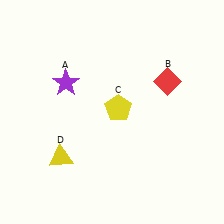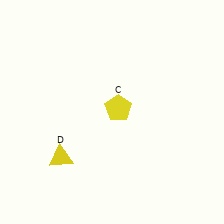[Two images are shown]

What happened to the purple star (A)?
The purple star (A) was removed in Image 2. It was in the top-left area of Image 1.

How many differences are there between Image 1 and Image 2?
There are 2 differences between the two images.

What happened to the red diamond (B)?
The red diamond (B) was removed in Image 2. It was in the top-right area of Image 1.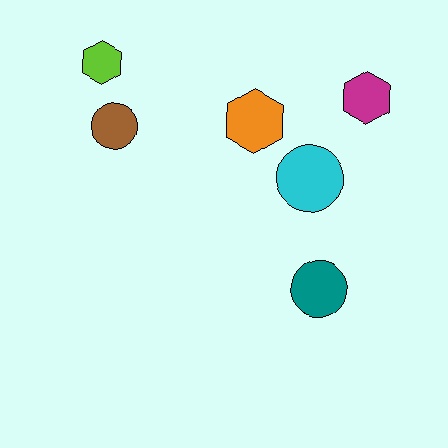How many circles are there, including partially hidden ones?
There are 3 circles.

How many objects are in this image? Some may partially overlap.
There are 6 objects.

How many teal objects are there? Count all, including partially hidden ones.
There is 1 teal object.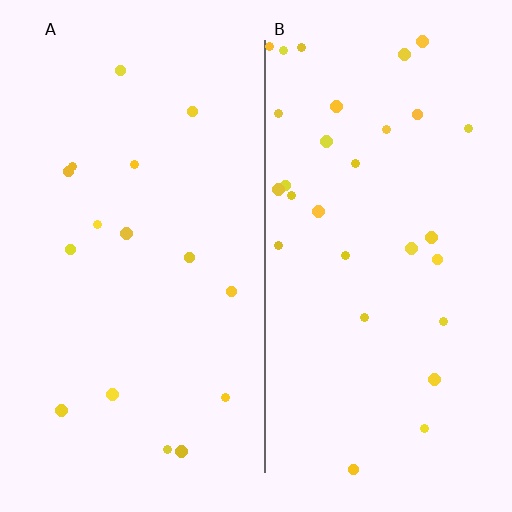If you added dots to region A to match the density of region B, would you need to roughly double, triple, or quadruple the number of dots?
Approximately double.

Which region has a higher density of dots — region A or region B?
B (the right).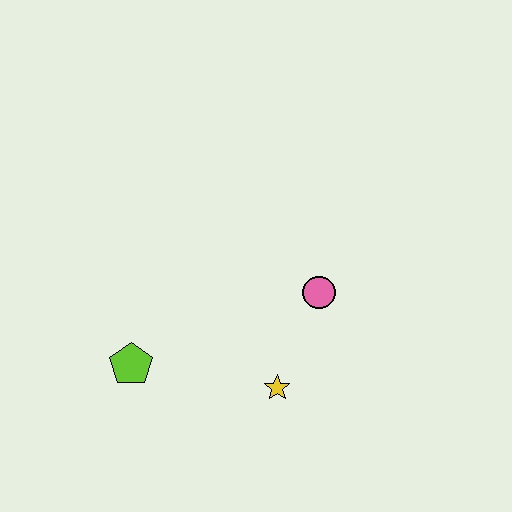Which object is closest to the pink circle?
The yellow star is closest to the pink circle.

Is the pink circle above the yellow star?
Yes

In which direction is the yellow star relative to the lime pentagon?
The yellow star is to the right of the lime pentagon.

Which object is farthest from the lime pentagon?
The pink circle is farthest from the lime pentagon.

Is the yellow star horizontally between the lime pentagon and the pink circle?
Yes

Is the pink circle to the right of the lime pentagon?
Yes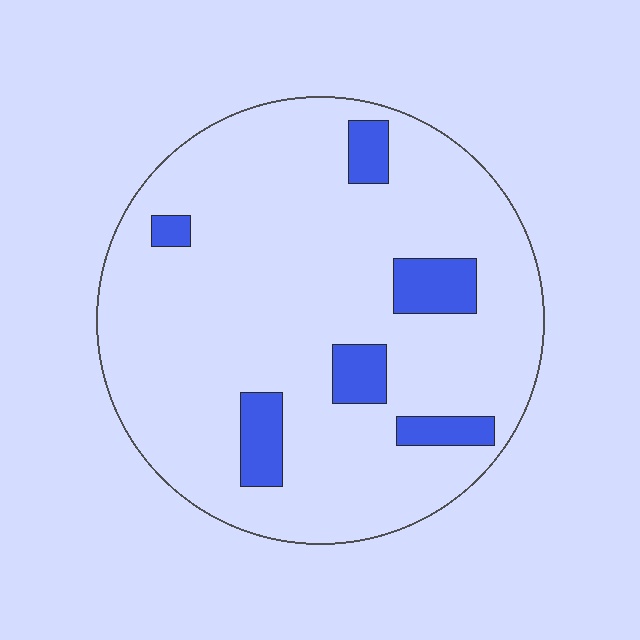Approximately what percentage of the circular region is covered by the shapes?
Approximately 10%.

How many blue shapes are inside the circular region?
6.